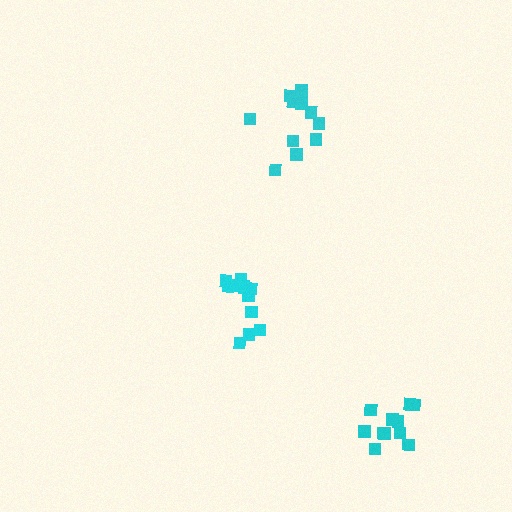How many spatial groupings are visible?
There are 3 spatial groupings.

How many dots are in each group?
Group 1: 11 dots, Group 2: 11 dots, Group 3: 12 dots (34 total).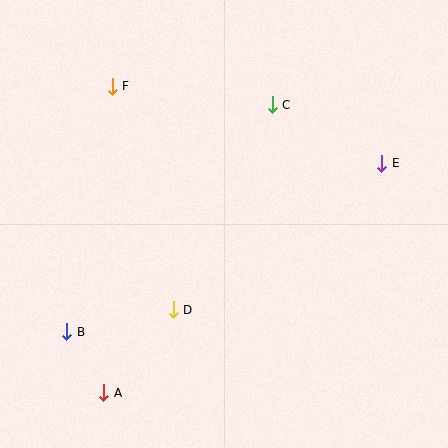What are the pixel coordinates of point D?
Point D is at (173, 310).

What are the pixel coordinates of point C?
Point C is at (272, 105).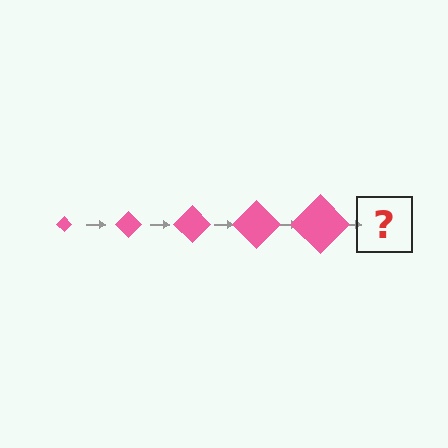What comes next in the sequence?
The next element should be a pink diamond, larger than the previous one.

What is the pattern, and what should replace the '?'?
The pattern is that the diamond gets progressively larger each step. The '?' should be a pink diamond, larger than the previous one.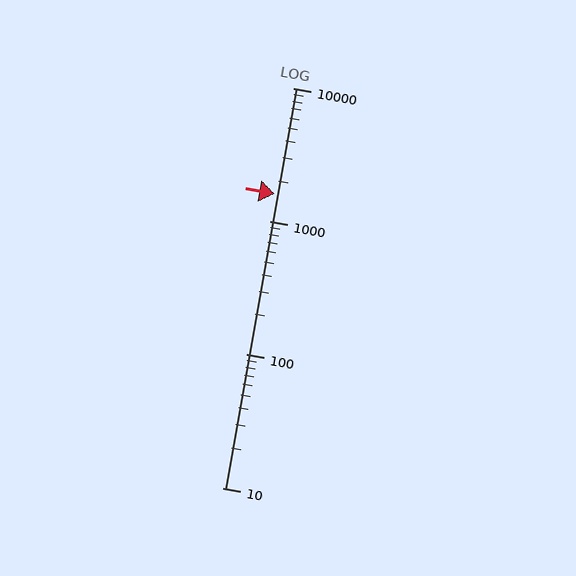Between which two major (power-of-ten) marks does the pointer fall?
The pointer is between 1000 and 10000.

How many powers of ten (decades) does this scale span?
The scale spans 3 decades, from 10 to 10000.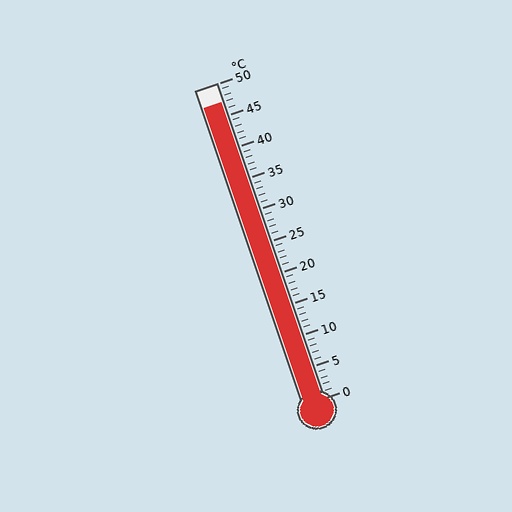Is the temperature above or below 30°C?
The temperature is above 30°C.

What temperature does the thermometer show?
The thermometer shows approximately 47°C.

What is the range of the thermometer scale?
The thermometer scale ranges from 0°C to 50°C.